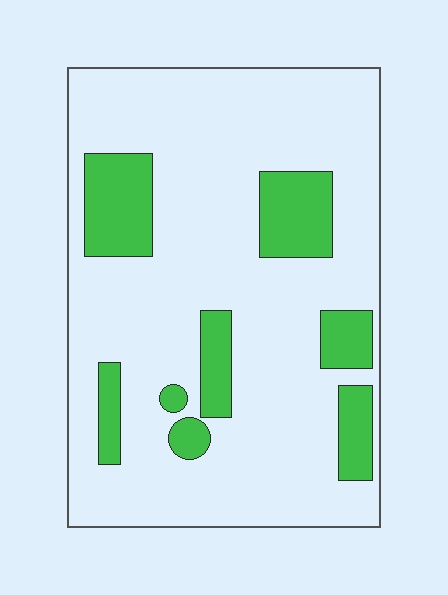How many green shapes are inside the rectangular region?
8.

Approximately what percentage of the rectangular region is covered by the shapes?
Approximately 20%.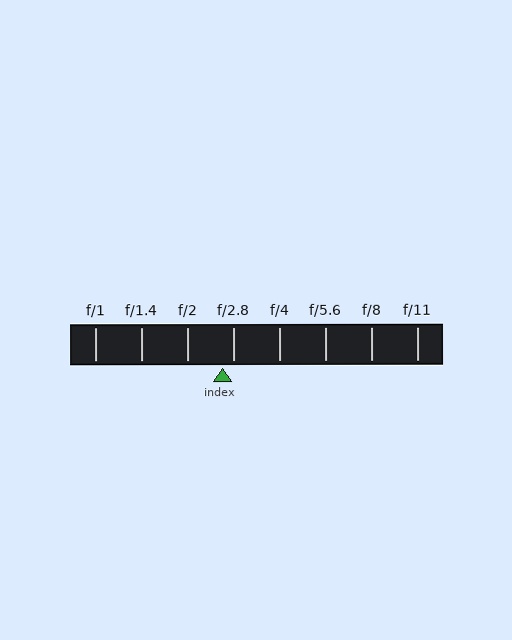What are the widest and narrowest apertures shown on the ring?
The widest aperture shown is f/1 and the narrowest is f/11.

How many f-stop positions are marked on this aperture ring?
There are 8 f-stop positions marked.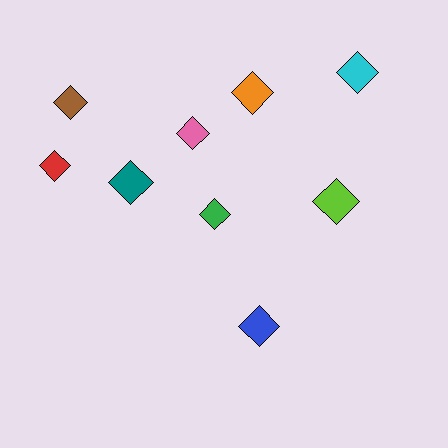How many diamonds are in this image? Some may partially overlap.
There are 9 diamonds.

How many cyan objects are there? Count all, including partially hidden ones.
There is 1 cyan object.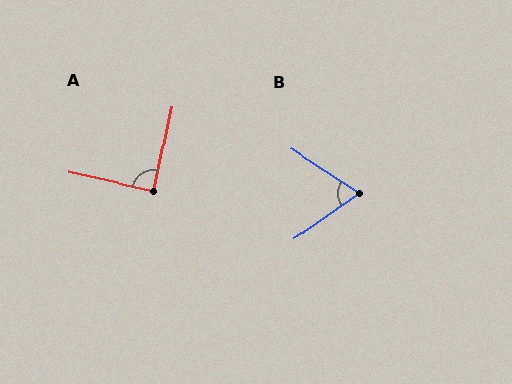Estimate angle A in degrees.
Approximately 90 degrees.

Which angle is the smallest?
B, at approximately 68 degrees.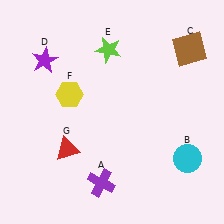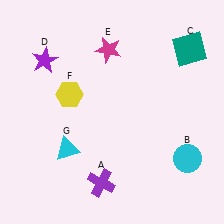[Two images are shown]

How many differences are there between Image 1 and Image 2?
There are 3 differences between the two images.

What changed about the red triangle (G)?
In Image 1, G is red. In Image 2, it changed to cyan.